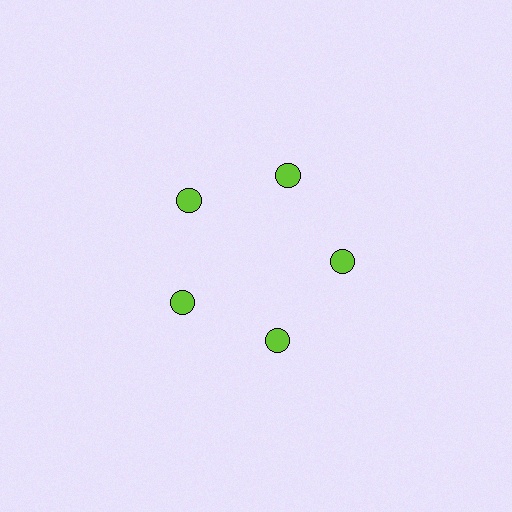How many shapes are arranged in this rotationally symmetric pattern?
There are 5 shapes, arranged in 5 groups of 1.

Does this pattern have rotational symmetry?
Yes, this pattern has 5-fold rotational symmetry. It looks the same after rotating 72 degrees around the center.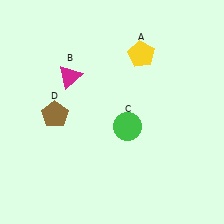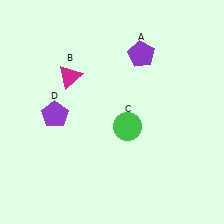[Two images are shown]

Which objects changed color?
A changed from yellow to purple. D changed from brown to purple.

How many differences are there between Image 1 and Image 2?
There are 2 differences between the two images.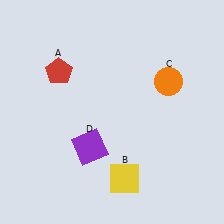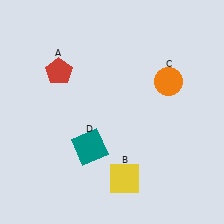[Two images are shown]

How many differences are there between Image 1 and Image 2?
There is 1 difference between the two images.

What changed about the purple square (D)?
In Image 1, D is purple. In Image 2, it changed to teal.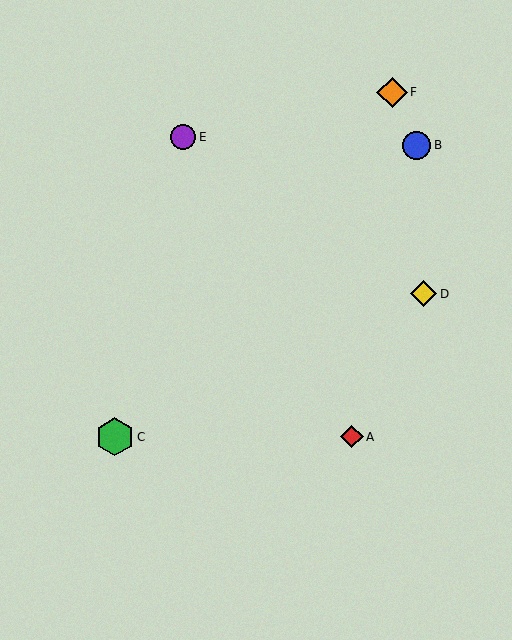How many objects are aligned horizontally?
2 objects (A, C) are aligned horizontally.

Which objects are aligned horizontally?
Objects A, C are aligned horizontally.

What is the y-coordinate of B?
Object B is at y≈146.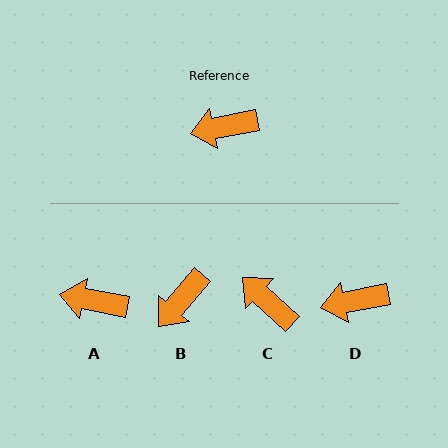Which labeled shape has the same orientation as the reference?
D.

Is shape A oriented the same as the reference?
No, it is off by about 22 degrees.